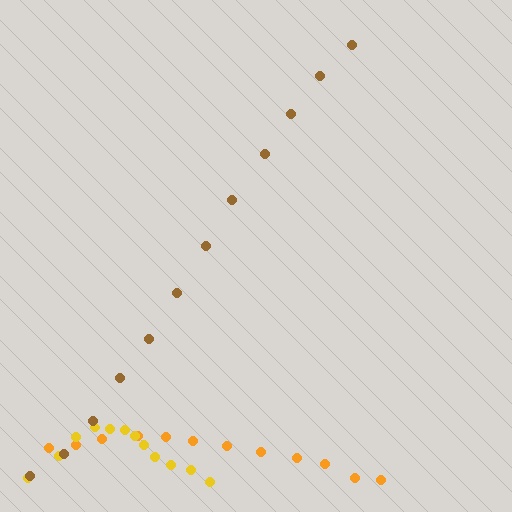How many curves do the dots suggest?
There are 3 distinct paths.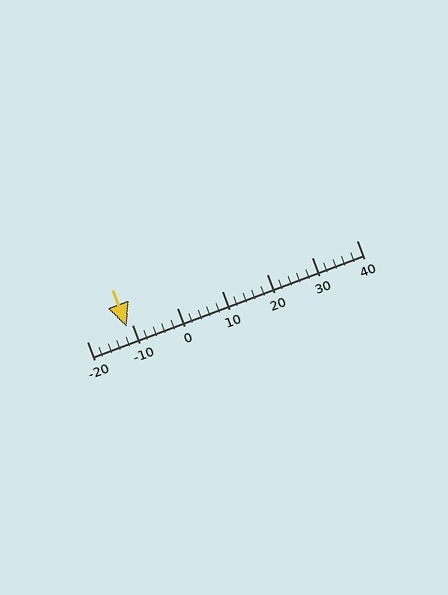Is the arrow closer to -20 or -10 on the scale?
The arrow is closer to -10.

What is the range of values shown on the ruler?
The ruler shows values from -20 to 40.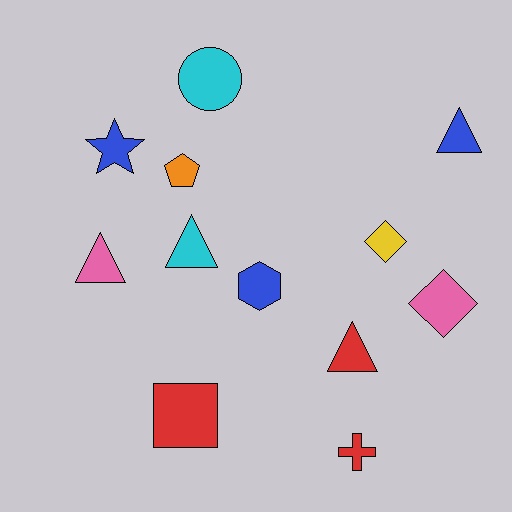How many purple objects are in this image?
There are no purple objects.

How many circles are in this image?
There is 1 circle.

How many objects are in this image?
There are 12 objects.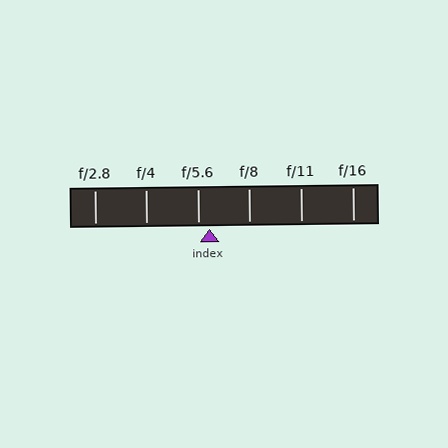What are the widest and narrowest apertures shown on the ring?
The widest aperture shown is f/2.8 and the narrowest is f/16.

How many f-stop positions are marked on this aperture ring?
There are 6 f-stop positions marked.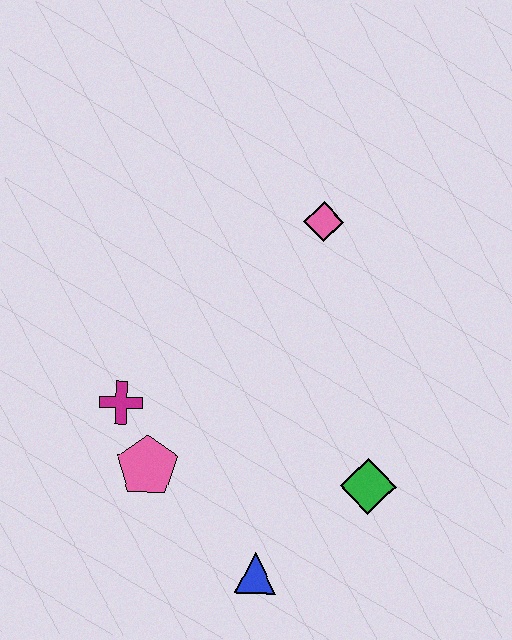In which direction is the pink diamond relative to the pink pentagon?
The pink diamond is above the pink pentagon.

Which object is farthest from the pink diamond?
The blue triangle is farthest from the pink diamond.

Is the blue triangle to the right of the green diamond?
No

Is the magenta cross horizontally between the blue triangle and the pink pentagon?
No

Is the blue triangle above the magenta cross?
No